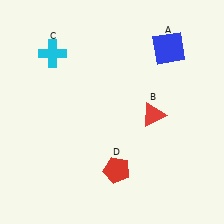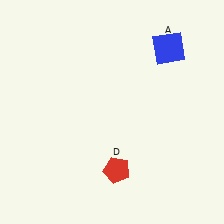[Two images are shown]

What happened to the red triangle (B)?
The red triangle (B) was removed in Image 2. It was in the bottom-right area of Image 1.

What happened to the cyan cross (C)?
The cyan cross (C) was removed in Image 2. It was in the top-left area of Image 1.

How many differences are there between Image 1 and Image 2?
There are 2 differences between the two images.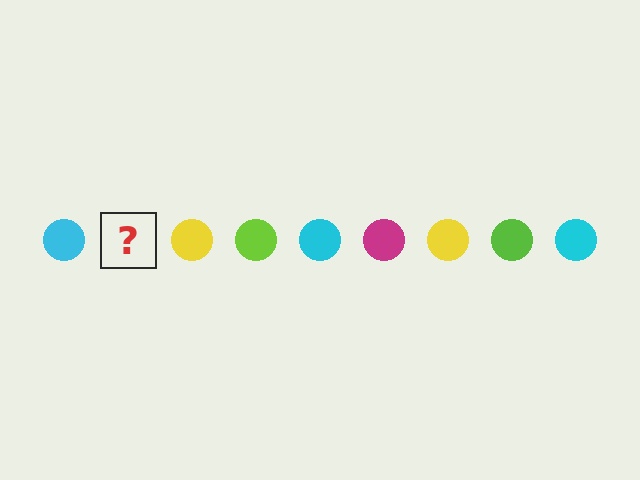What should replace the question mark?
The question mark should be replaced with a magenta circle.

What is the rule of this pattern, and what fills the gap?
The rule is that the pattern cycles through cyan, magenta, yellow, lime circles. The gap should be filled with a magenta circle.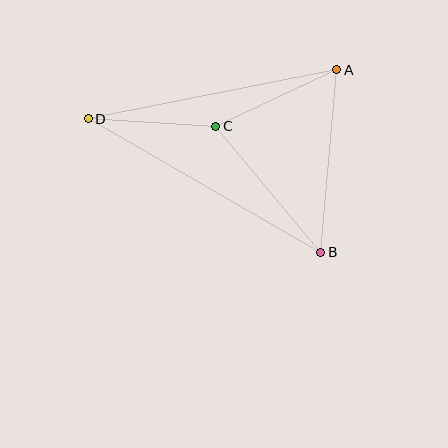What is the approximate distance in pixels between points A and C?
The distance between A and C is approximately 133 pixels.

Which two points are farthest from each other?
Points B and D are farthest from each other.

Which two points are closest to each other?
Points C and D are closest to each other.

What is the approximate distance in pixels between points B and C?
The distance between B and C is approximately 164 pixels.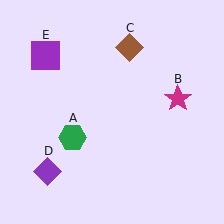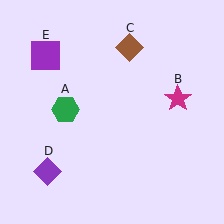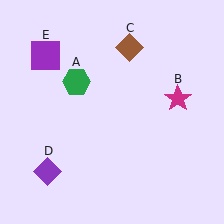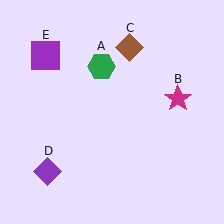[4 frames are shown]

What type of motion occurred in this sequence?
The green hexagon (object A) rotated clockwise around the center of the scene.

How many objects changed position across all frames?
1 object changed position: green hexagon (object A).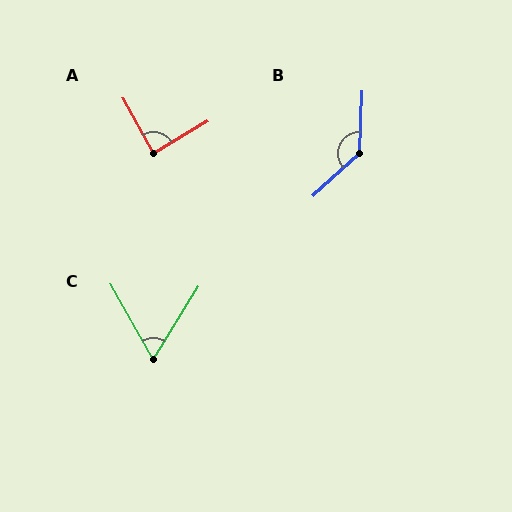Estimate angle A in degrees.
Approximately 87 degrees.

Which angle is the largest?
B, at approximately 134 degrees.